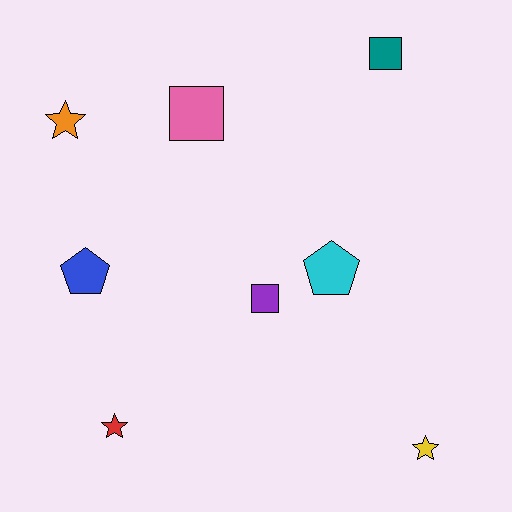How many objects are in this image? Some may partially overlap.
There are 8 objects.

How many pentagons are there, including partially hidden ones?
There are 2 pentagons.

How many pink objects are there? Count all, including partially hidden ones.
There is 1 pink object.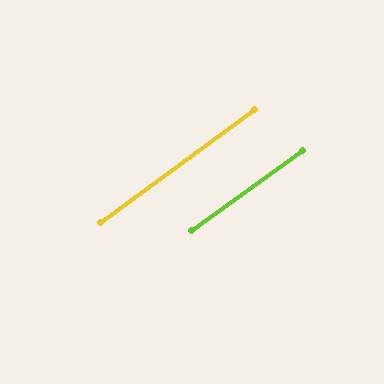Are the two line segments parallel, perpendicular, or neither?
Parallel — their directions differ by only 0.7°.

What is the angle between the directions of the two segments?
Approximately 1 degree.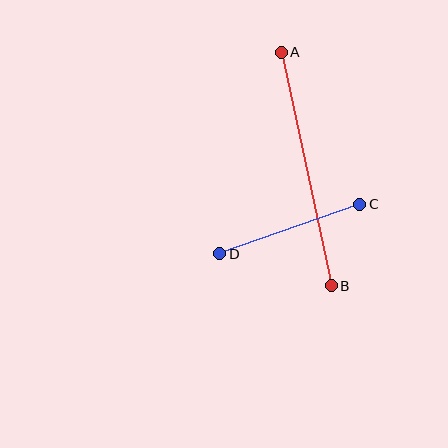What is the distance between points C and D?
The distance is approximately 149 pixels.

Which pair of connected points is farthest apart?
Points A and B are farthest apart.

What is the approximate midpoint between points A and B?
The midpoint is at approximately (306, 169) pixels.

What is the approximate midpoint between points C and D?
The midpoint is at approximately (290, 229) pixels.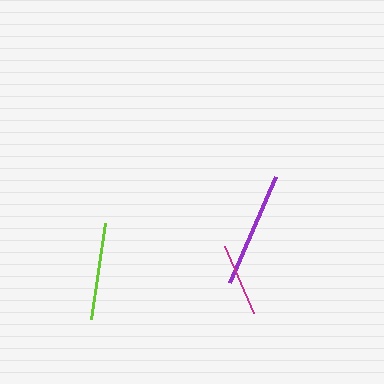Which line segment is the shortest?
The magenta line is the shortest at approximately 72 pixels.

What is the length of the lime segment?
The lime segment is approximately 97 pixels long.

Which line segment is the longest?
The purple line is the longest at approximately 115 pixels.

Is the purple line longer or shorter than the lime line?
The purple line is longer than the lime line.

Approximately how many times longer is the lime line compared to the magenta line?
The lime line is approximately 1.3 times the length of the magenta line.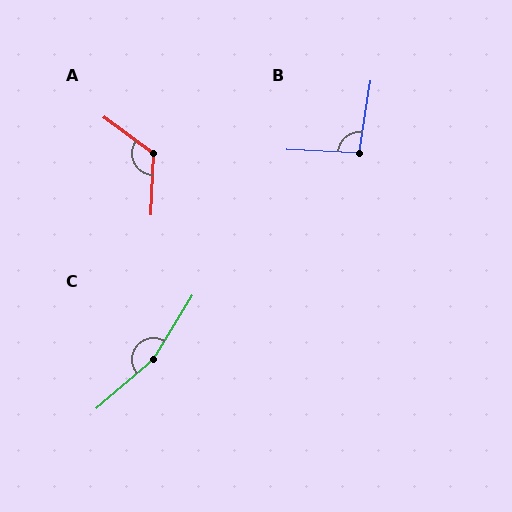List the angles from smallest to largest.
B (96°), A (124°), C (162°).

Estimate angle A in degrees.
Approximately 124 degrees.